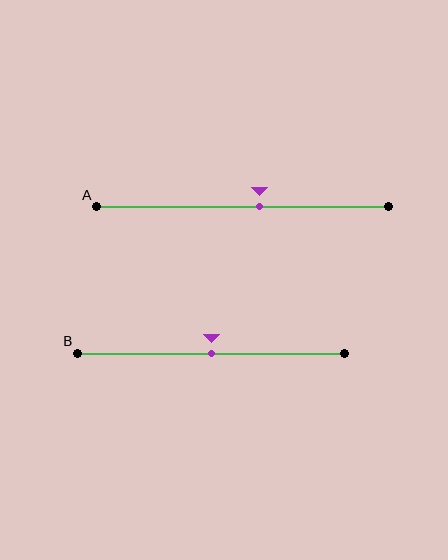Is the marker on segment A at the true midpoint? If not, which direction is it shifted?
No, the marker on segment A is shifted to the right by about 6% of the segment length.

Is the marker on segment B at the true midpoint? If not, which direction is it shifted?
Yes, the marker on segment B is at the true midpoint.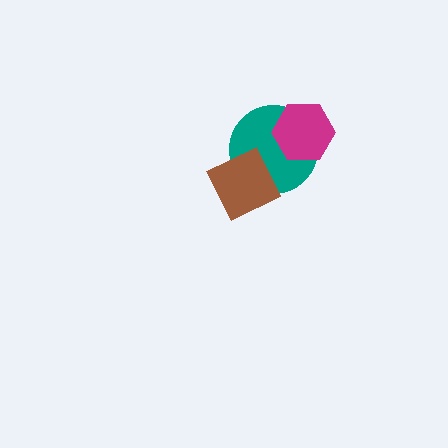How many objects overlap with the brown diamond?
1 object overlaps with the brown diamond.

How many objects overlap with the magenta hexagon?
1 object overlaps with the magenta hexagon.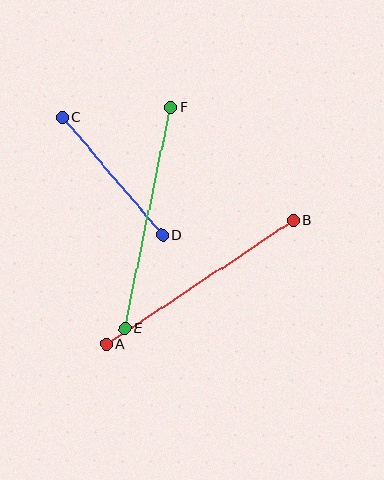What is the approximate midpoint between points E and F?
The midpoint is at approximately (148, 218) pixels.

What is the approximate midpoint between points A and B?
The midpoint is at approximately (200, 282) pixels.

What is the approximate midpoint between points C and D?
The midpoint is at approximately (112, 176) pixels.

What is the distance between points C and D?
The distance is approximately 154 pixels.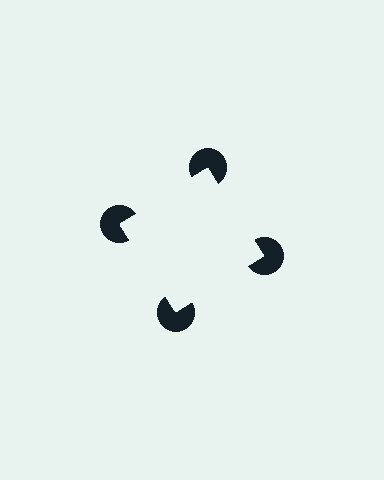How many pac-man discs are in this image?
There are 4 — one at each vertex of the illusory square.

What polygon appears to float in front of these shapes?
An illusory square — its edges are inferred from the aligned wedge cuts in the pac-man discs, not physically drawn.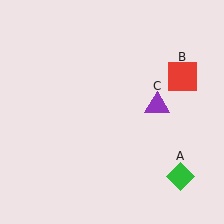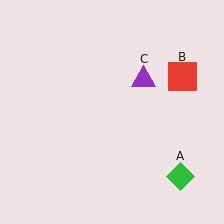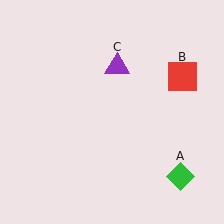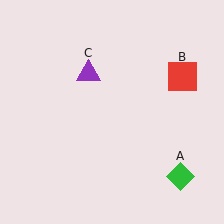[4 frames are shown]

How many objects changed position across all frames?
1 object changed position: purple triangle (object C).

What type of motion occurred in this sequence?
The purple triangle (object C) rotated counterclockwise around the center of the scene.